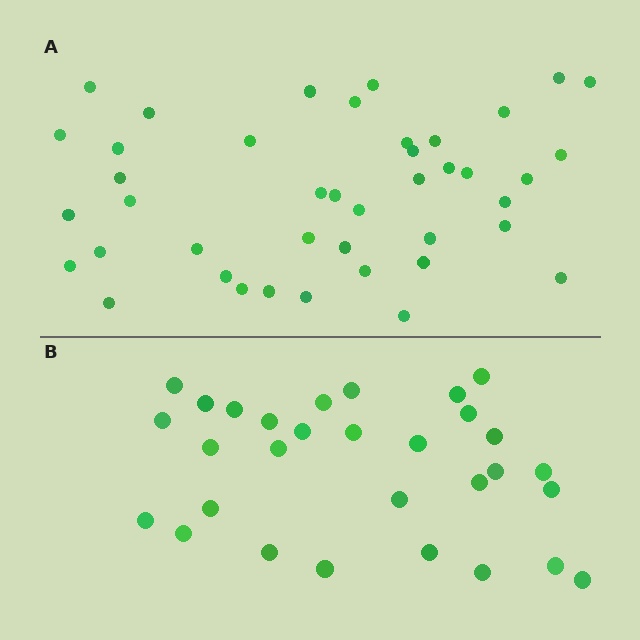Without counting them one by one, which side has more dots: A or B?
Region A (the top region) has more dots.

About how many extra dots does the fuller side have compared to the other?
Region A has roughly 12 or so more dots than region B.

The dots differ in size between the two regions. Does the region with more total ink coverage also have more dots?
No. Region B has more total ink coverage because its dots are larger, but region A actually contains more individual dots. Total area can be misleading — the number of items is what matters here.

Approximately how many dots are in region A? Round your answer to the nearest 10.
About 40 dots. (The exact count is 42, which rounds to 40.)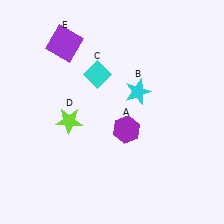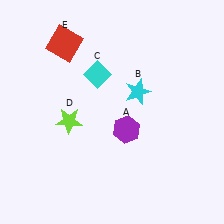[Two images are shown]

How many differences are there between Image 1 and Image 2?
There is 1 difference between the two images.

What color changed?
The square (E) changed from purple in Image 1 to red in Image 2.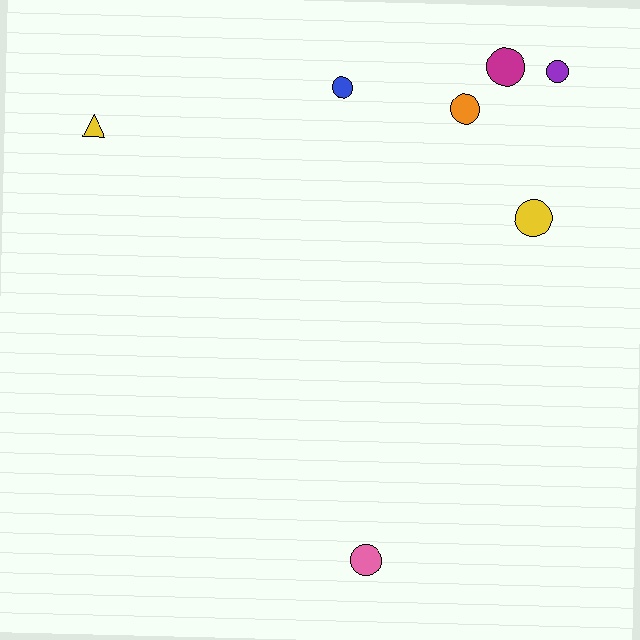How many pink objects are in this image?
There is 1 pink object.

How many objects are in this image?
There are 7 objects.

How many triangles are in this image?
There is 1 triangle.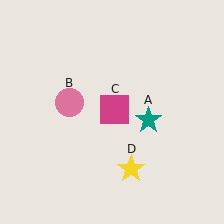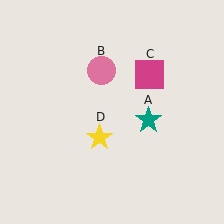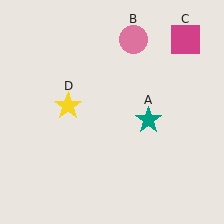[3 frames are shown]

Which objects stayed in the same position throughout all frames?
Teal star (object A) remained stationary.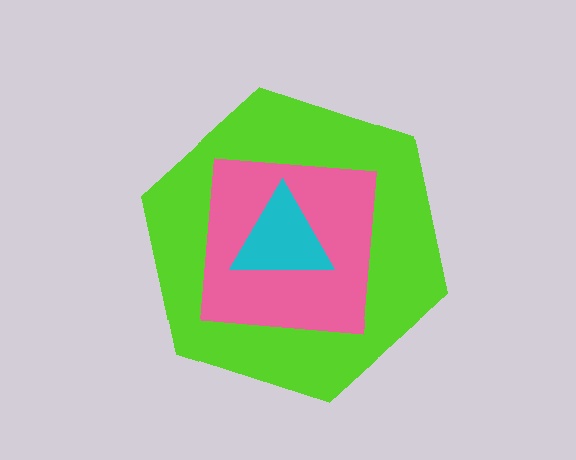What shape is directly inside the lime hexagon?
The pink square.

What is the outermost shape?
The lime hexagon.